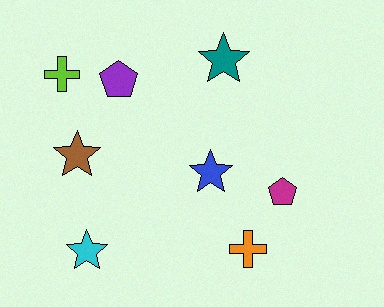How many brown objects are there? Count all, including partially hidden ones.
There is 1 brown object.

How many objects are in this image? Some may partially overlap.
There are 8 objects.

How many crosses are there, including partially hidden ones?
There are 2 crosses.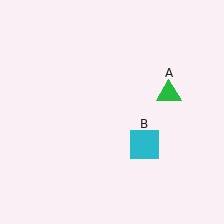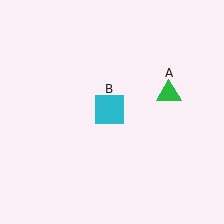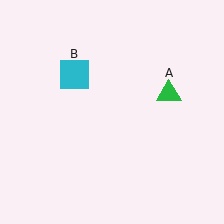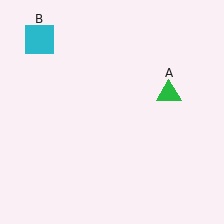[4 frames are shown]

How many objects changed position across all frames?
1 object changed position: cyan square (object B).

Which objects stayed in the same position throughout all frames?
Green triangle (object A) remained stationary.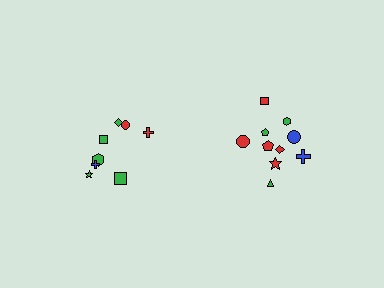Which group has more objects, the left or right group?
The right group.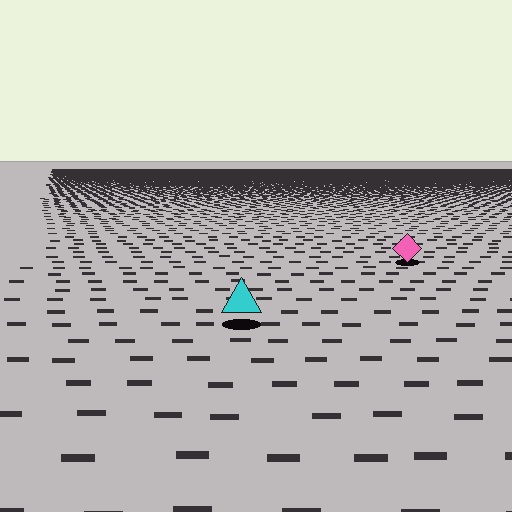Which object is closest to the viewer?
The cyan triangle is closest. The texture marks near it are larger and more spread out.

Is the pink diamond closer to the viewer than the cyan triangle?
No. The cyan triangle is closer — you can tell from the texture gradient: the ground texture is coarser near it.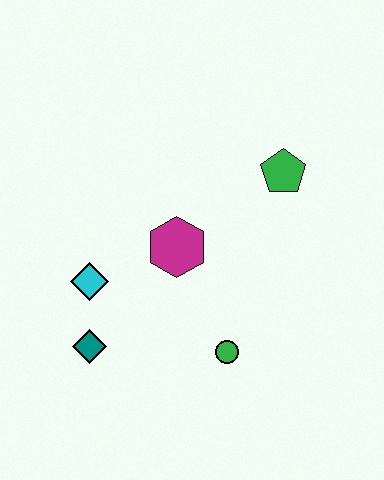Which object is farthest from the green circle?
The green pentagon is farthest from the green circle.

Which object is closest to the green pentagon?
The magenta hexagon is closest to the green pentagon.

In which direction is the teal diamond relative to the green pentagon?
The teal diamond is to the left of the green pentagon.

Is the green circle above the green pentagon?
No